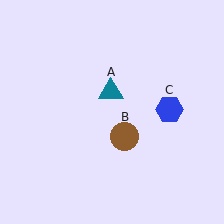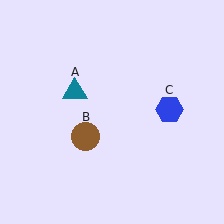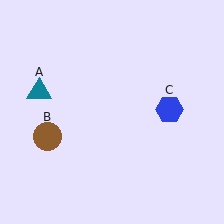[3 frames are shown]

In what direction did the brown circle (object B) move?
The brown circle (object B) moved left.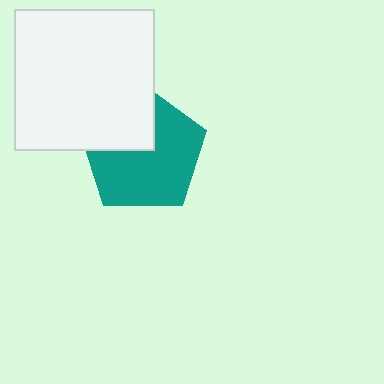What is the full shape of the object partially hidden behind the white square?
The partially hidden object is a teal pentagon.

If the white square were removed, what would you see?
You would see the complete teal pentagon.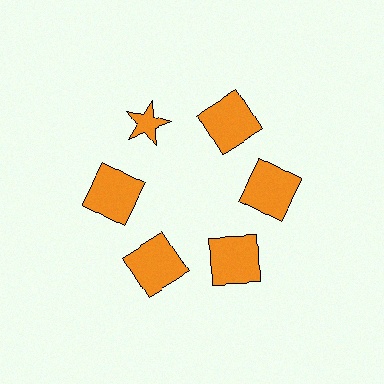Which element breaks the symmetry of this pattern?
The orange star at roughly the 11 o'clock position breaks the symmetry. All other shapes are orange squares.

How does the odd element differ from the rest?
It has a different shape: star instead of square.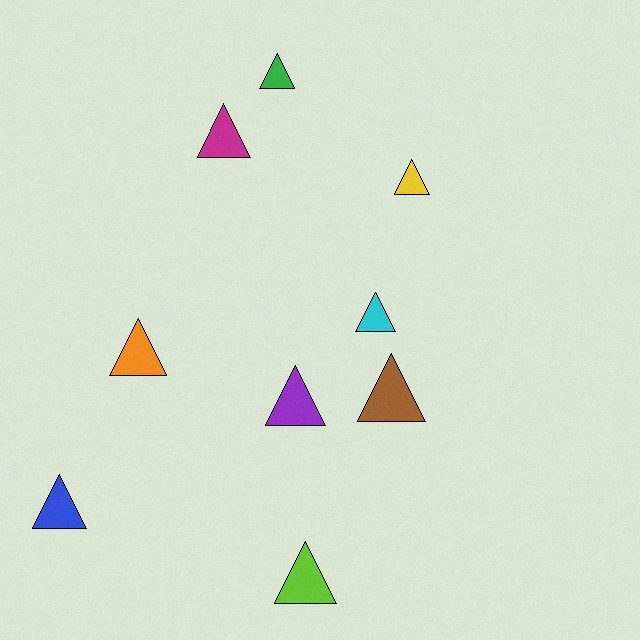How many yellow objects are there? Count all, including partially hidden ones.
There is 1 yellow object.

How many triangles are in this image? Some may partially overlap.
There are 9 triangles.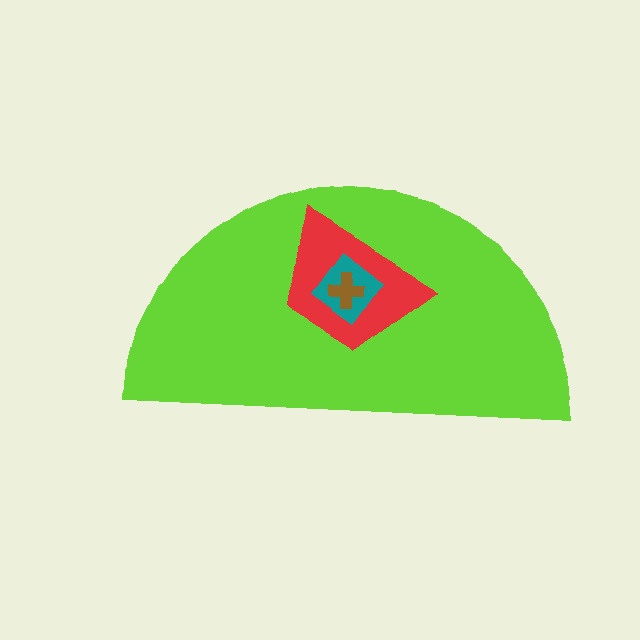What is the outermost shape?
The lime semicircle.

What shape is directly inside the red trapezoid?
The teal diamond.